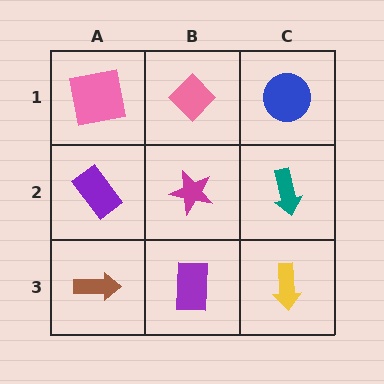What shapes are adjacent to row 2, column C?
A blue circle (row 1, column C), a yellow arrow (row 3, column C), a magenta star (row 2, column B).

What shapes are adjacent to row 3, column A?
A purple rectangle (row 2, column A), a purple rectangle (row 3, column B).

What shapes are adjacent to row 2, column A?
A pink square (row 1, column A), a brown arrow (row 3, column A), a magenta star (row 2, column B).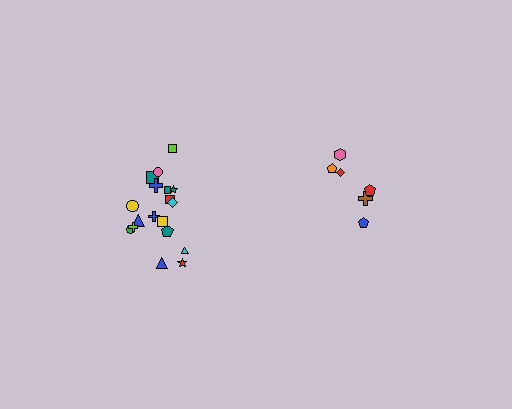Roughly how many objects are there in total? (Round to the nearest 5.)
Roughly 25 objects in total.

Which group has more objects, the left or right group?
The left group.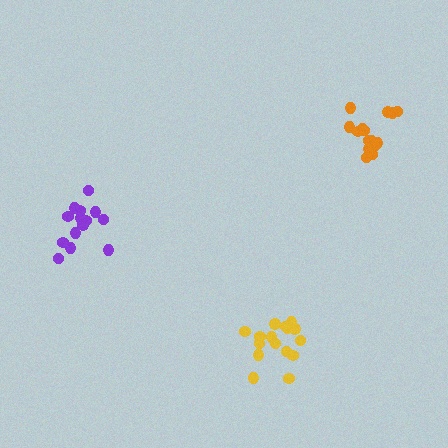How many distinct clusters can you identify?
There are 3 distinct clusters.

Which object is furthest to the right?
The orange cluster is rightmost.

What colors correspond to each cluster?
The clusters are colored: orange, purple, yellow.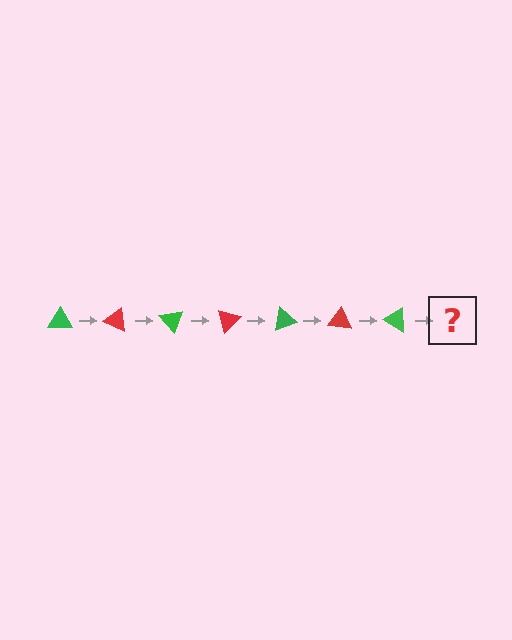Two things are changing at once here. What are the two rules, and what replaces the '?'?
The two rules are that it rotates 25 degrees each step and the color cycles through green and red. The '?' should be a red triangle, rotated 175 degrees from the start.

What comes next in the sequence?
The next element should be a red triangle, rotated 175 degrees from the start.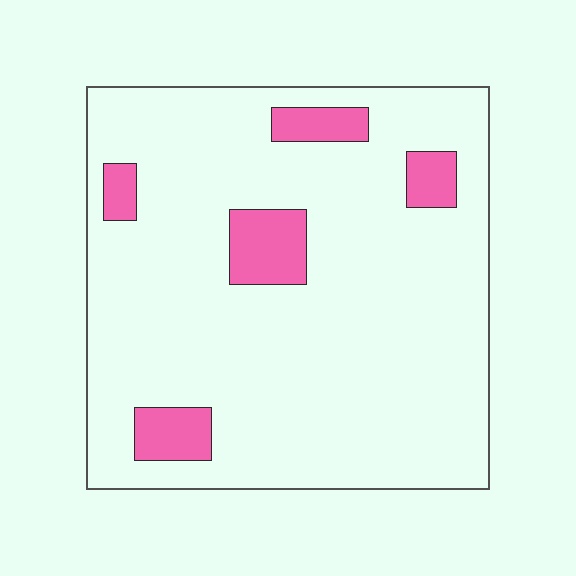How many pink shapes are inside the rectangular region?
5.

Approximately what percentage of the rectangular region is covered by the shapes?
Approximately 10%.